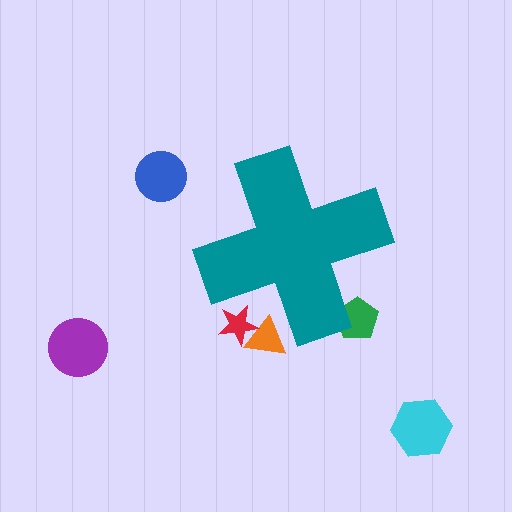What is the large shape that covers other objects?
A teal cross.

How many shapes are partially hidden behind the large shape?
3 shapes are partially hidden.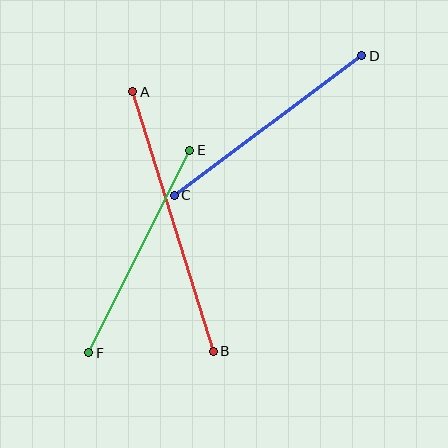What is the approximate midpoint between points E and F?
The midpoint is at approximately (139, 251) pixels.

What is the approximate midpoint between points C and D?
The midpoint is at approximately (268, 126) pixels.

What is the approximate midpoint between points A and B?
The midpoint is at approximately (173, 222) pixels.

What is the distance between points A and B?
The distance is approximately 271 pixels.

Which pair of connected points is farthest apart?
Points A and B are farthest apart.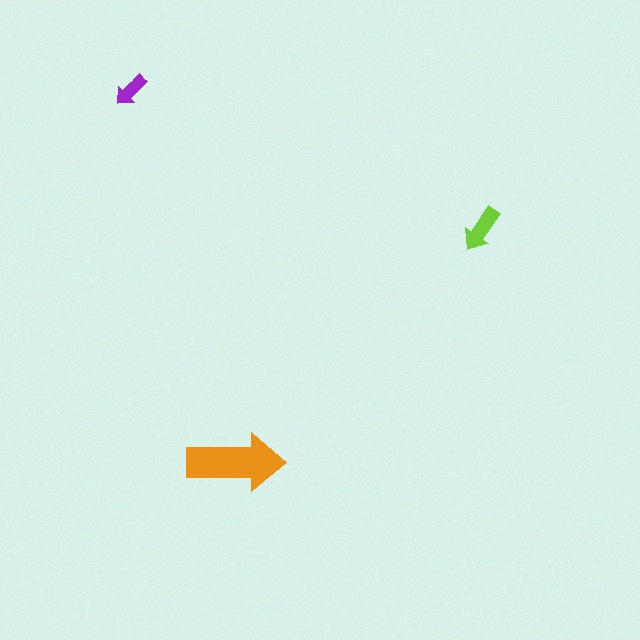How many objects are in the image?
There are 3 objects in the image.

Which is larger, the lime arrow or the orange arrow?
The orange one.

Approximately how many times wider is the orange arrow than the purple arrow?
About 2.5 times wider.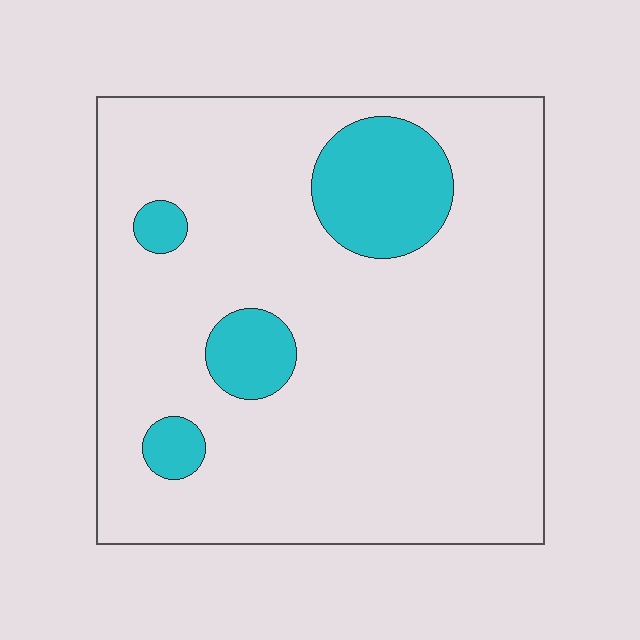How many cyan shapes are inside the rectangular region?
4.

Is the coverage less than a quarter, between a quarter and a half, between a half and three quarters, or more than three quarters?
Less than a quarter.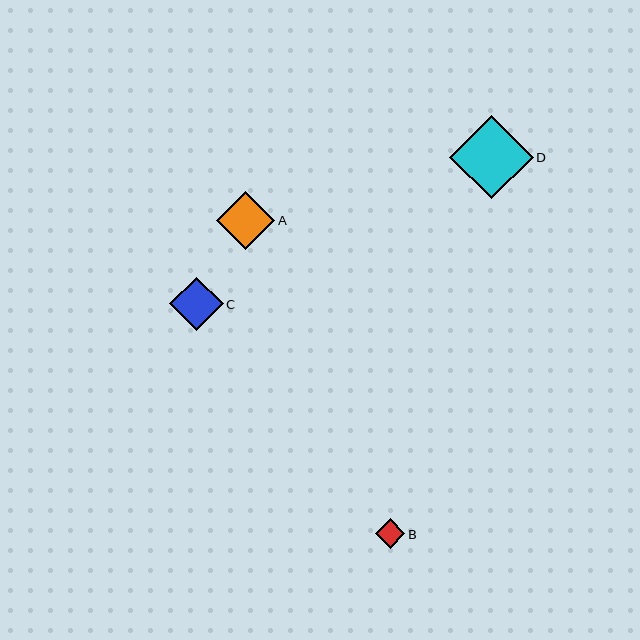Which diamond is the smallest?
Diamond B is the smallest with a size of approximately 29 pixels.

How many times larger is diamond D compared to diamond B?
Diamond D is approximately 2.9 times the size of diamond B.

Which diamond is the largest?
Diamond D is the largest with a size of approximately 84 pixels.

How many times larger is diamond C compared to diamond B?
Diamond C is approximately 1.8 times the size of diamond B.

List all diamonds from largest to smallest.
From largest to smallest: D, A, C, B.